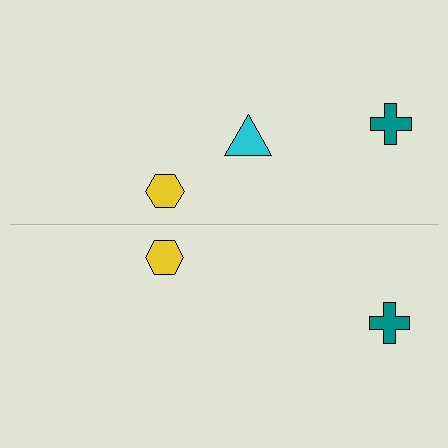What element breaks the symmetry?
A cyan triangle is missing from the bottom side.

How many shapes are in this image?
There are 5 shapes in this image.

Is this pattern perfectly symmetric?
No, the pattern is not perfectly symmetric. A cyan triangle is missing from the bottom side.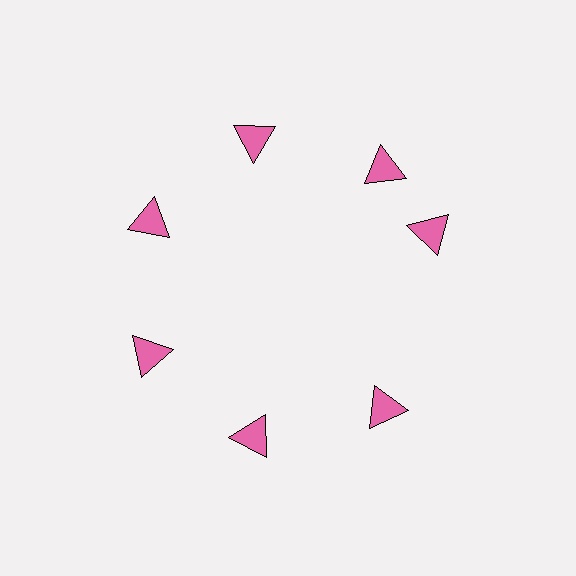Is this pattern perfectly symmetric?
No. The 7 pink triangles are arranged in a ring, but one element near the 3 o'clock position is rotated out of alignment along the ring, breaking the 7-fold rotational symmetry.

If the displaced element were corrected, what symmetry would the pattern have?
It would have 7-fold rotational symmetry — the pattern would map onto itself every 51 degrees.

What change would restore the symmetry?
The symmetry would be restored by rotating it back into even spacing with its neighbors so that all 7 triangles sit at equal angles and equal distance from the center.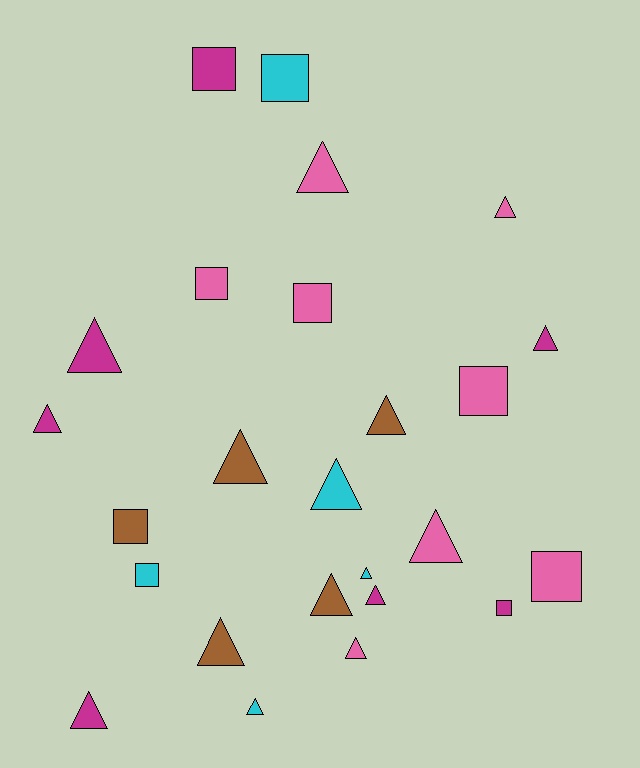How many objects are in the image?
There are 25 objects.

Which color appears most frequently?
Pink, with 8 objects.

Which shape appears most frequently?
Triangle, with 16 objects.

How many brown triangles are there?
There are 4 brown triangles.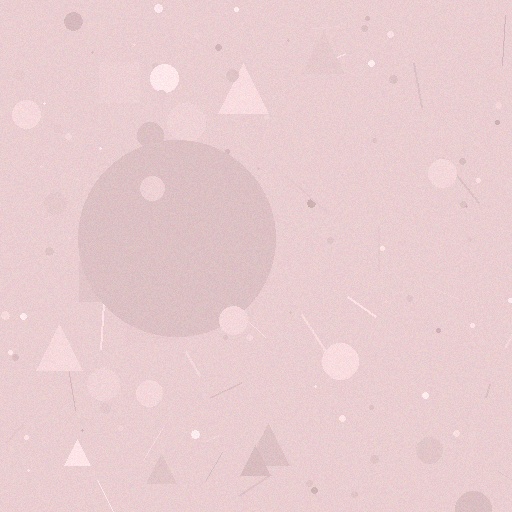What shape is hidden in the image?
A circle is hidden in the image.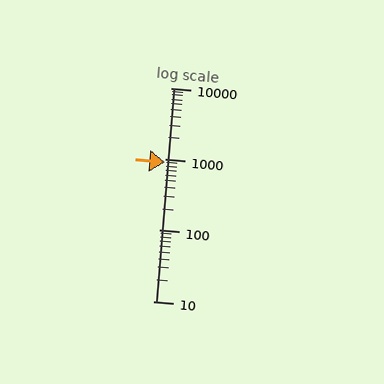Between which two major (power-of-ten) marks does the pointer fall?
The pointer is between 100 and 1000.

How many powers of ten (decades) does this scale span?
The scale spans 3 decades, from 10 to 10000.